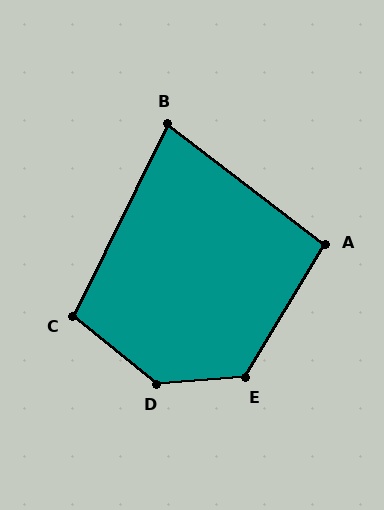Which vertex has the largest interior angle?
D, at approximately 137 degrees.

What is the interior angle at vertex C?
Approximately 103 degrees (obtuse).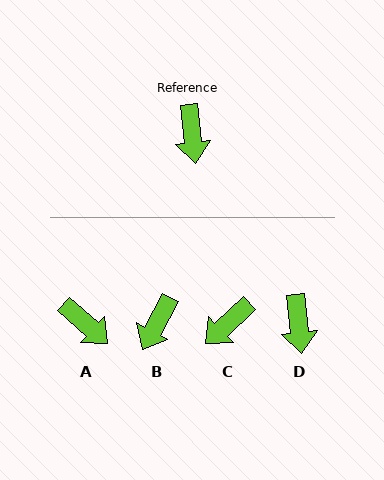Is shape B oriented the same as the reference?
No, it is off by about 35 degrees.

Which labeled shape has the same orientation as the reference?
D.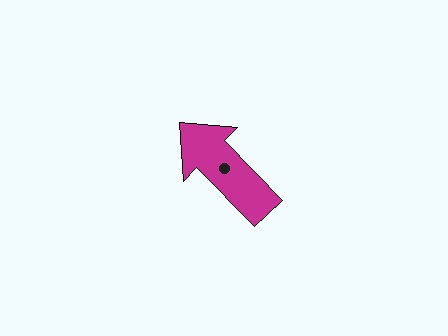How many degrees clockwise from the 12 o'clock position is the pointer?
Approximately 316 degrees.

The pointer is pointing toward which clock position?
Roughly 11 o'clock.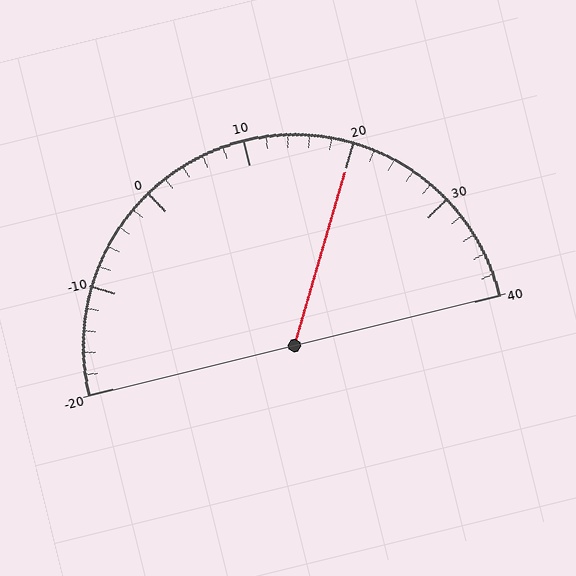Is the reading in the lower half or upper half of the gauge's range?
The reading is in the upper half of the range (-20 to 40).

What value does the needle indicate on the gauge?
The needle indicates approximately 20.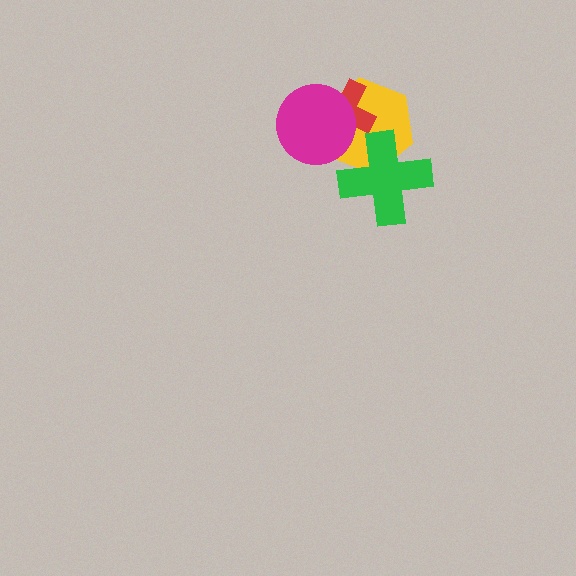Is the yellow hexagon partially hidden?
Yes, it is partially covered by another shape.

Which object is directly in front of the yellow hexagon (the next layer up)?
The red cross is directly in front of the yellow hexagon.